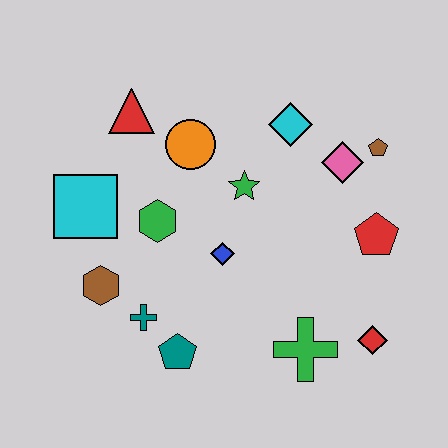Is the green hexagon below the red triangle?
Yes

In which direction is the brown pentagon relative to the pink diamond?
The brown pentagon is to the right of the pink diamond.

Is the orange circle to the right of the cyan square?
Yes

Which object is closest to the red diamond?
The green cross is closest to the red diamond.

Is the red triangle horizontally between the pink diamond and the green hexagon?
No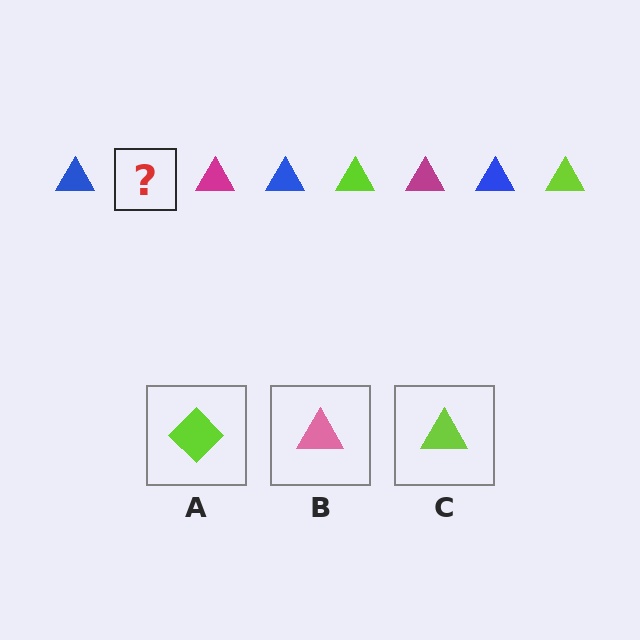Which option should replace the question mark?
Option C.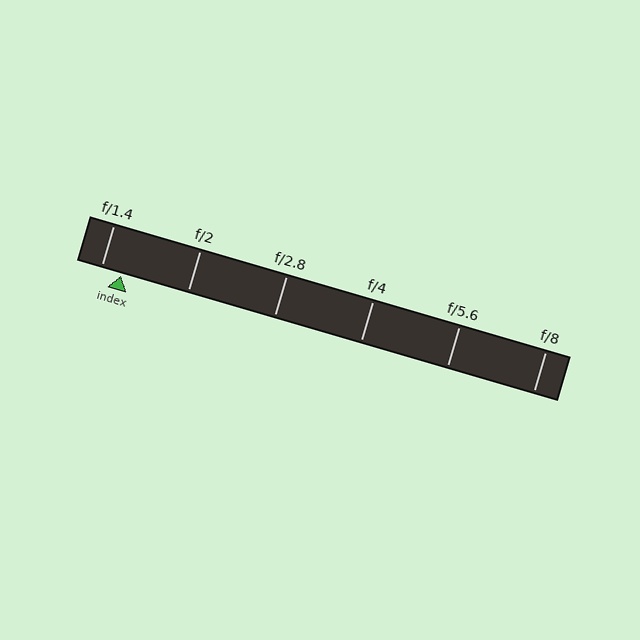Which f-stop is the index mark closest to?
The index mark is closest to f/1.4.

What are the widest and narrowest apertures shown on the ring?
The widest aperture shown is f/1.4 and the narrowest is f/8.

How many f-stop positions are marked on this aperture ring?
There are 6 f-stop positions marked.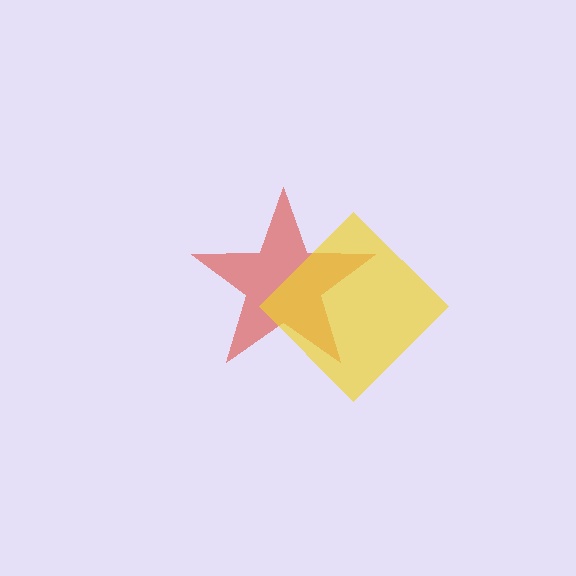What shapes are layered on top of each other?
The layered shapes are: a red star, a yellow diamond.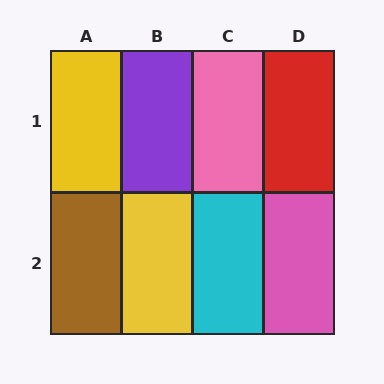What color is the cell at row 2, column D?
Pink.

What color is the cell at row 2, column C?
Cyan.